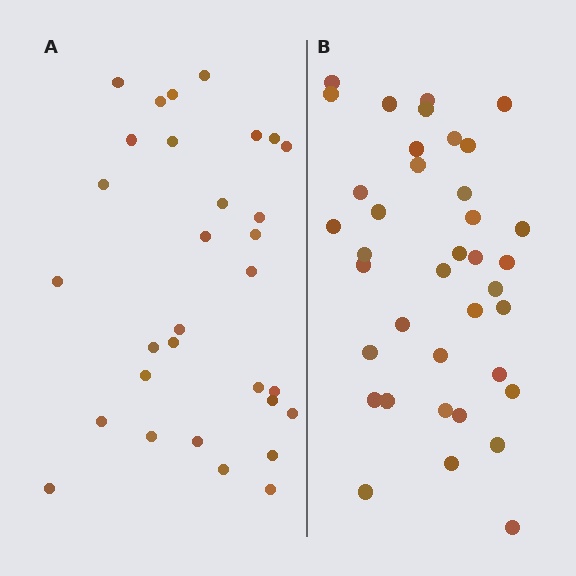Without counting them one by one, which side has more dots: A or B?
Region B (the right region) has more dots.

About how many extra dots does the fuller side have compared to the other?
Region B has roughly 8 or so more dots than region A.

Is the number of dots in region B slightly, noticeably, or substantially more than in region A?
Region B has only slightly more — the two regions are fairly close. The ratio is roughly 1.2 to 1.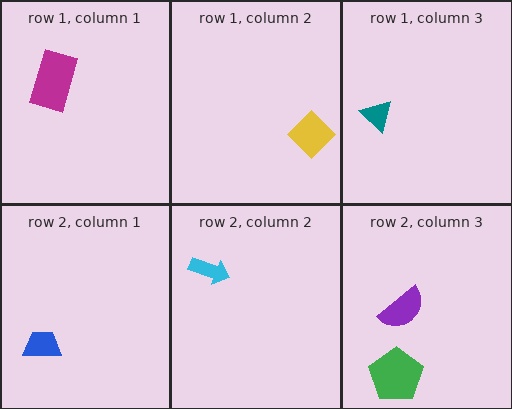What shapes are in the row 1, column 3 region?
The teal triangle.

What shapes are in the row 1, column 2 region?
The yellow diamond.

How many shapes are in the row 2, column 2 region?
1.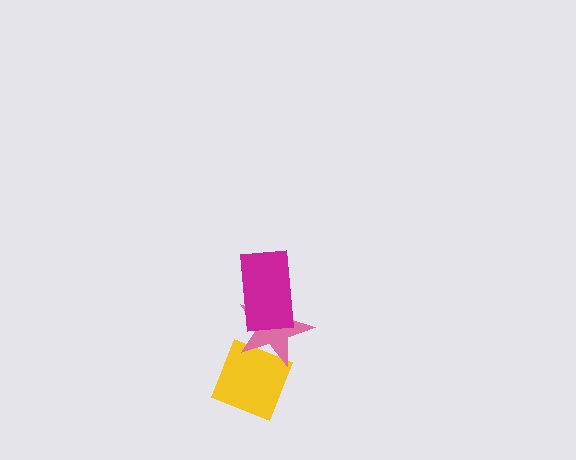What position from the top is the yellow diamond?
The yellow diamond is 3rd from the top.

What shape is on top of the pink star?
The magenta rectangle is on top of the pink star.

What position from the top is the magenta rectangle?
The magenta rectangle is 1st from the top.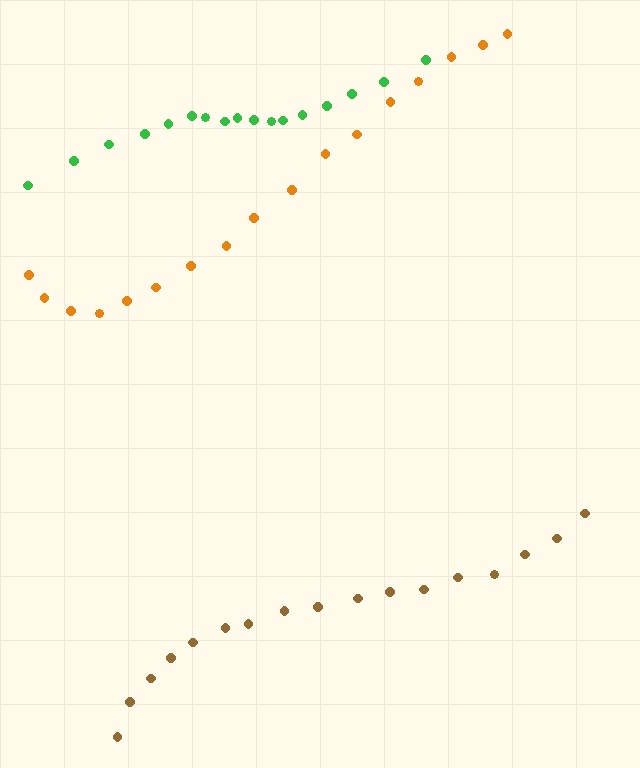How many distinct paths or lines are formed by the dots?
There are 3 distinct paths.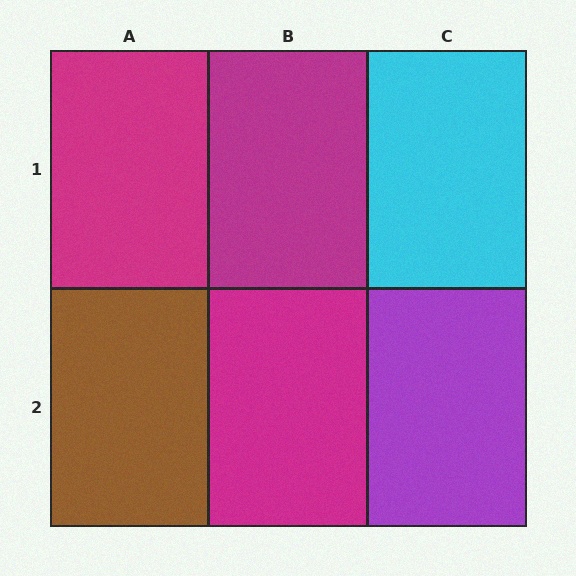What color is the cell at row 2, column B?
Magenta.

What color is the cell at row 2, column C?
Purple.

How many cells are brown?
1 cell is brown.